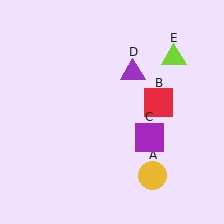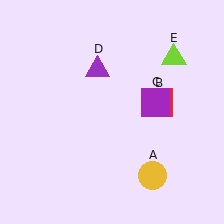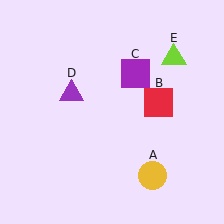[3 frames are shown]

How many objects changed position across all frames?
2 objects changed position: purple square (object C), purple triangle (object D).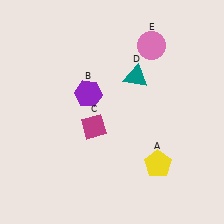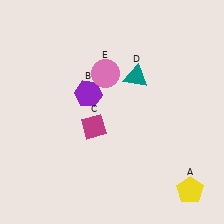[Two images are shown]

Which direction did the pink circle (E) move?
The pink circle (E) moved left.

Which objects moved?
The objects that moved are: the yellow pentagon (A), the pink circle (E).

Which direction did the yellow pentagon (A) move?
The yellow pentagon (A) moved right.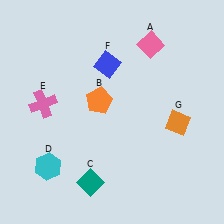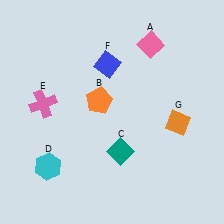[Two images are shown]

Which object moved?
The teal diamond (C) moved up.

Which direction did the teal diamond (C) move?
The teal diamond (C) moved up.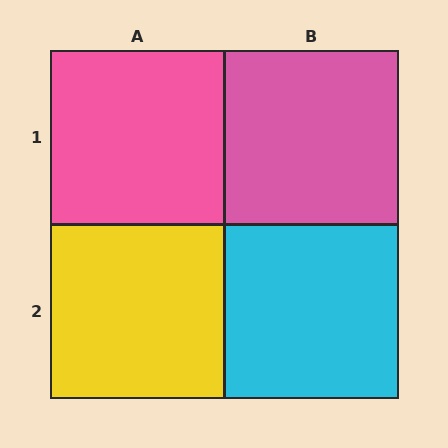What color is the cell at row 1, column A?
Pink.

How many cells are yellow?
1 cell is yellow.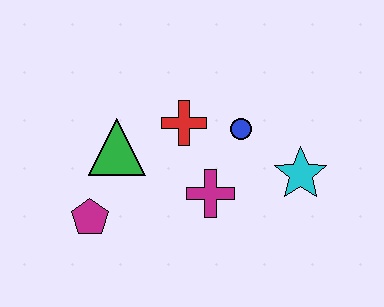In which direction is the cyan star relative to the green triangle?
The cyan star is to the right of the green triangle.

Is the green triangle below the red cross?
Yes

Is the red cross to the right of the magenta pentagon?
Yes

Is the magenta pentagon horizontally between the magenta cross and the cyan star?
No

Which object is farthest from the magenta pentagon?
The cyan star is farthest from the magenta pentagon.